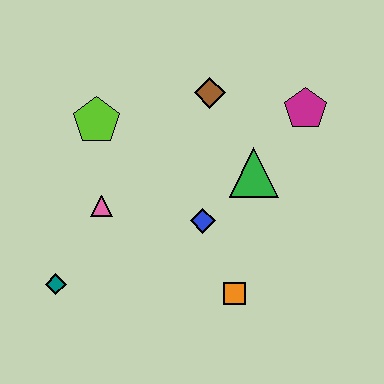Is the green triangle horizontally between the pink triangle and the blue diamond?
No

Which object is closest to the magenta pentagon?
The green triangle is closest to the magenta pentagon.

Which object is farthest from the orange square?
The lime pentagon is farthest from the orange square.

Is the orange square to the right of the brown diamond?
Yes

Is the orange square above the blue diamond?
No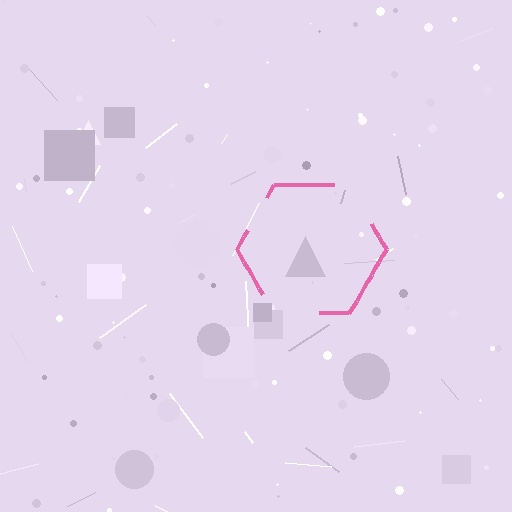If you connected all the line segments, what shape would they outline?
They would outline a hexagon.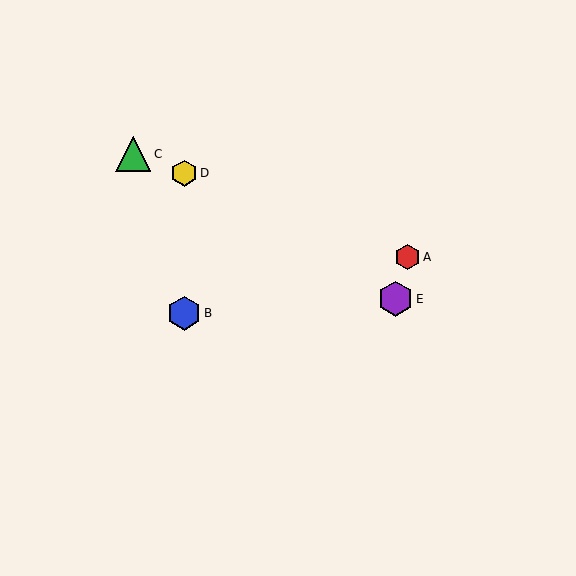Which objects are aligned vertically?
Objects B, D are aligned vertically.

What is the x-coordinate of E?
Object E is at x≈396.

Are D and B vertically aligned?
Yes, both are at x≈184.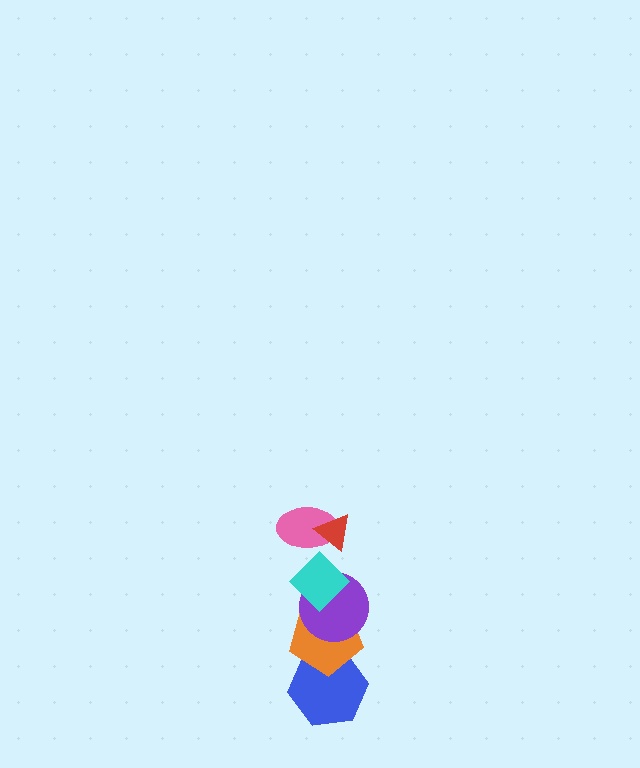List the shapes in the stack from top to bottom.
From top to bottom: the red triangle, the pink ellipse, the cyan diamond, the purple circle, the orange pentagon, the blue hexagon.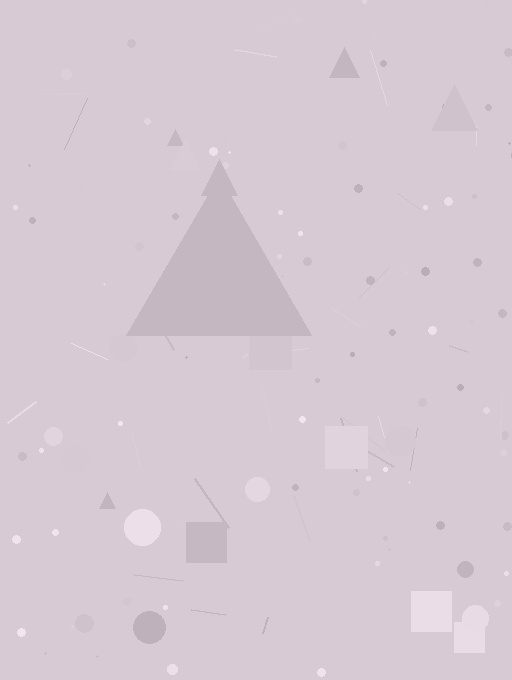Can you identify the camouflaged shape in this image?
The camouflaged shape is a triangle.